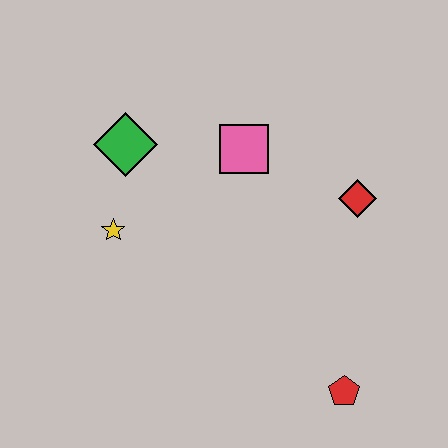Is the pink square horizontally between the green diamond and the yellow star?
No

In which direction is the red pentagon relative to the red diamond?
The red pentagon is below the red diamond.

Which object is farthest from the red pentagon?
The green diamond is farthest from the red pentagon.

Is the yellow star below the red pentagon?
No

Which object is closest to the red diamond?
The pink square is closest to the red diamond.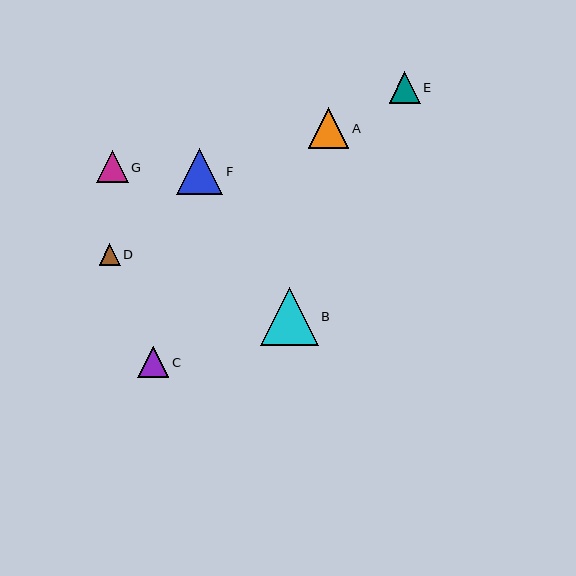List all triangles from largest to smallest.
From largest to smallest: B, F, A, G, E, C, D.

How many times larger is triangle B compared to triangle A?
Triangle B is approximately 1.4 times the size of triangle A.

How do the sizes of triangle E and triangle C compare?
Triangle E and triangle C are approximately the same size.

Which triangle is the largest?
Triangle B is the largest with a size of approximately 58 pixels.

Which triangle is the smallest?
Triangle D is the smallest with a size of approximately 21 pixels.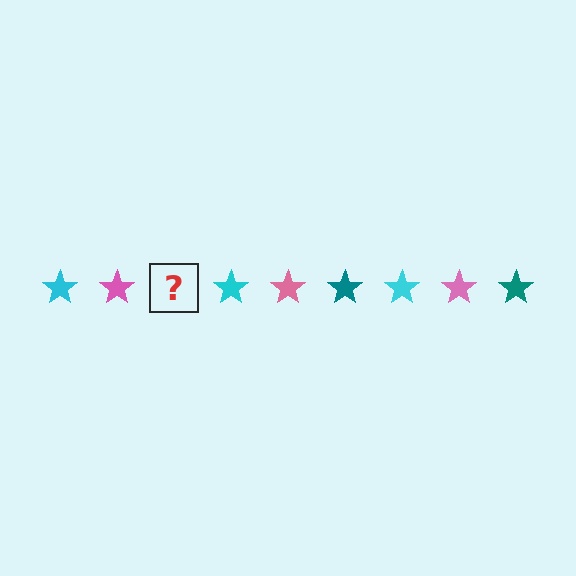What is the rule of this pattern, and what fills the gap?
The rule is that the pattern cycles through cyan, pink, teal stars. The gap should be filled with a teal star.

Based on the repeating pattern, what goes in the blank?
The blank should be a teal star.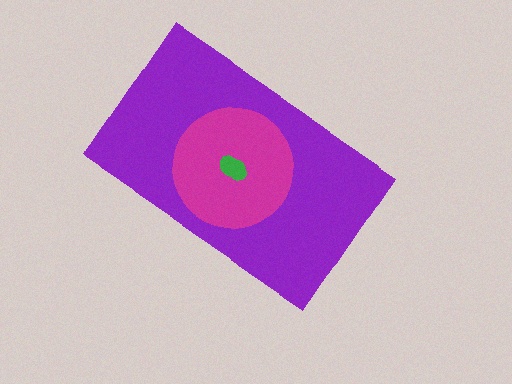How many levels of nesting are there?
3.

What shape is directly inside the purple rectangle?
The magenta circle.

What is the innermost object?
The green ellipse.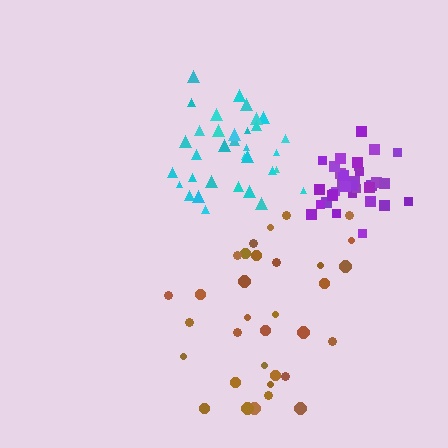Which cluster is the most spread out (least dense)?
Brown.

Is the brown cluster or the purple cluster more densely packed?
Purple.